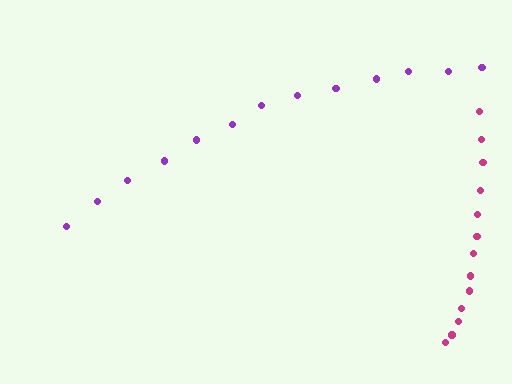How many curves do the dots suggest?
There are 2 distinct paths.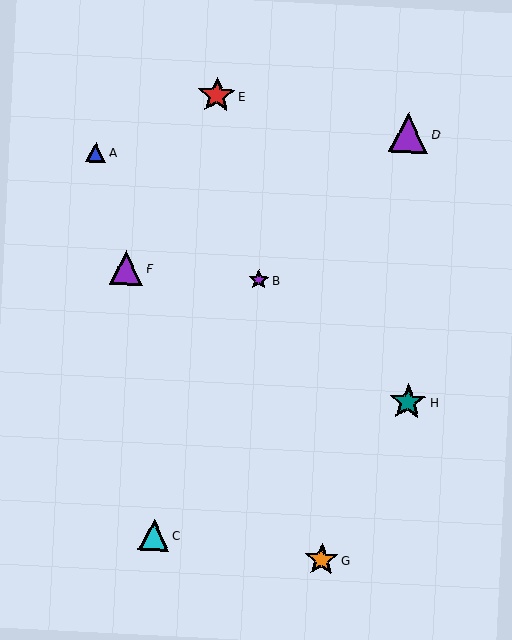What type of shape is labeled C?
Shape C is a cyan triangle.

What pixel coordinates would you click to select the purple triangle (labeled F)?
Click at (126, 268) to select the purple triangle F.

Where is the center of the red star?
The center of the red star is at (217, 95).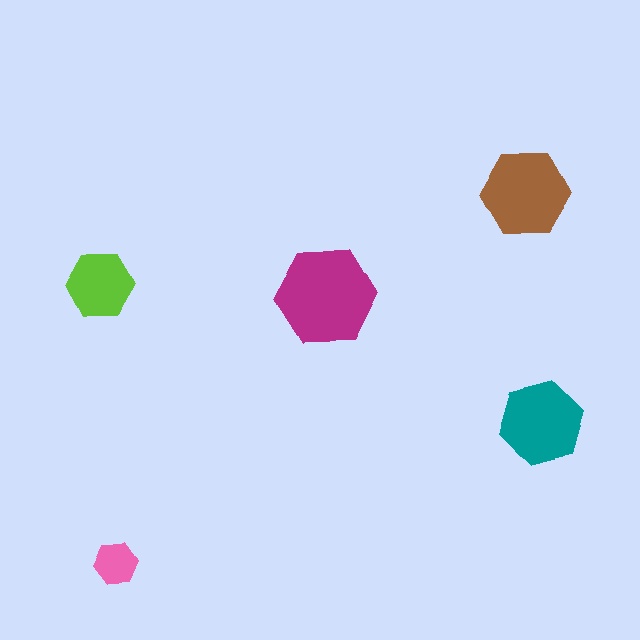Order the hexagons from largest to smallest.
the magenta one, the brown one, the teal one, the lime one, the pink one.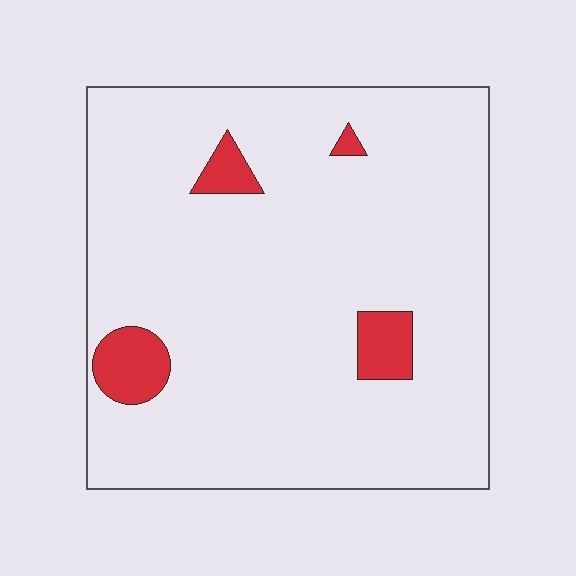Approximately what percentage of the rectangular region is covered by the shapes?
Approximately 5%.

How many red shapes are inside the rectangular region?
4.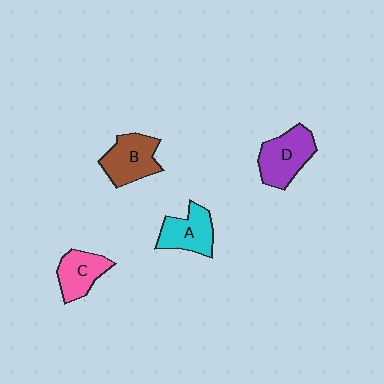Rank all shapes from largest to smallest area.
From largest to smallest: D (purple), B (brown), A (cyan), C (pink).